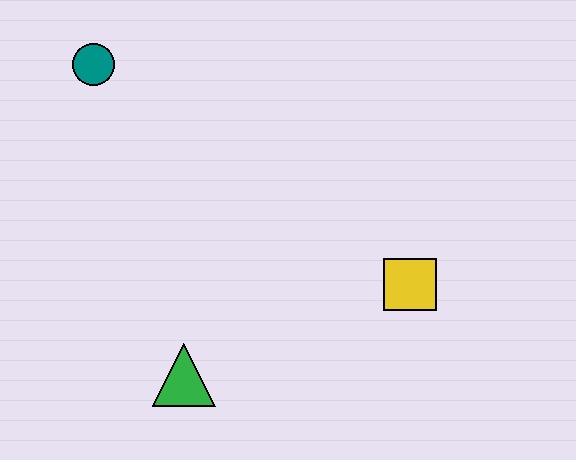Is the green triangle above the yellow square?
No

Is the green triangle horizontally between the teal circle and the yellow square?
Yes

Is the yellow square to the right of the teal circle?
Yes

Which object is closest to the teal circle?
The green triangle is closest to the teal circle.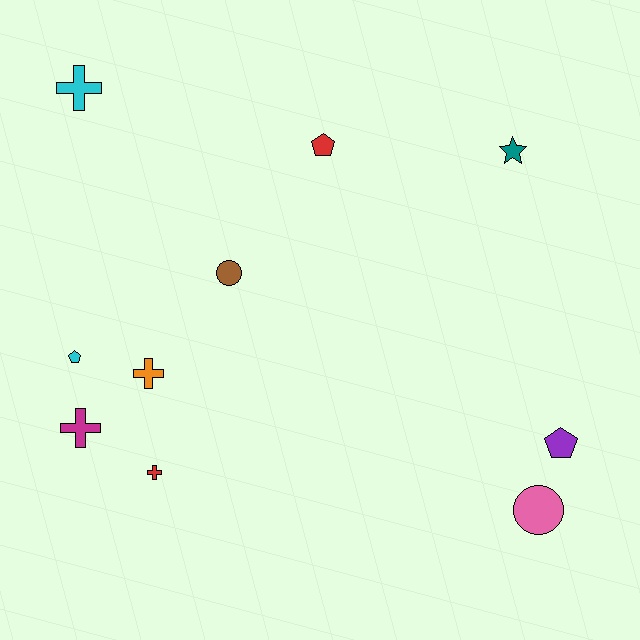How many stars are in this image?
There is 1 star.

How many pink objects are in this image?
There is 1 pink object.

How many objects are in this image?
There are 10 objects.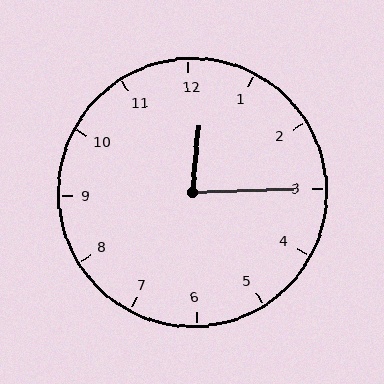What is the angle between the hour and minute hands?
Approximately 82 degrees.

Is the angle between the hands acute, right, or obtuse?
It is acute.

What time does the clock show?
12:15.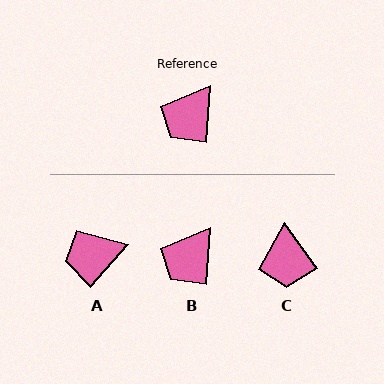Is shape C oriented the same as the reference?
No, it is off by about 39 degrees.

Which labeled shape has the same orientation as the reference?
B.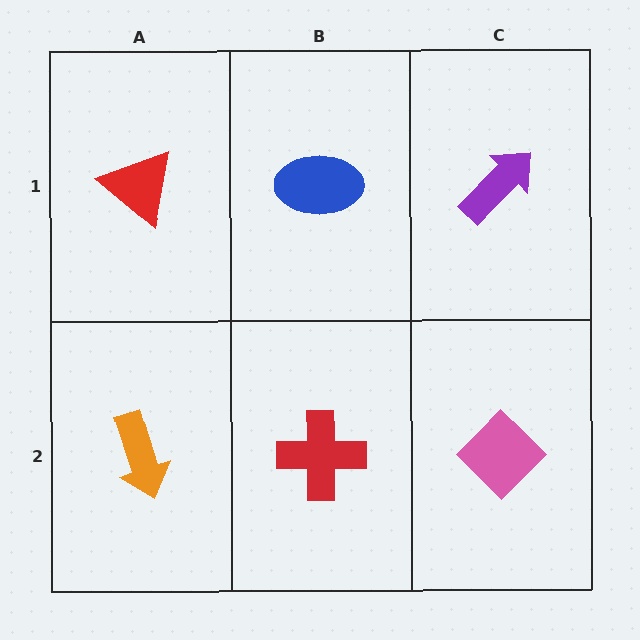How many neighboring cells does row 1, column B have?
3.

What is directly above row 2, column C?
A purple arrow.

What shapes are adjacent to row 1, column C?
A pink diamond (row 2, column C), a blue ellipse (row 1, column B).